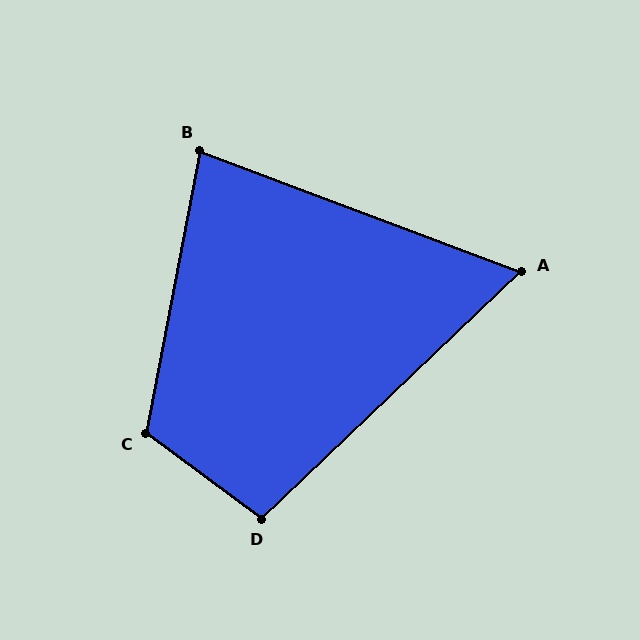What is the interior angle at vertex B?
Approximately 80 degrees (acute).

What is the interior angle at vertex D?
Approximately 100 degrees (obtuse).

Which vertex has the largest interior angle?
C, at approximately 116 degrees.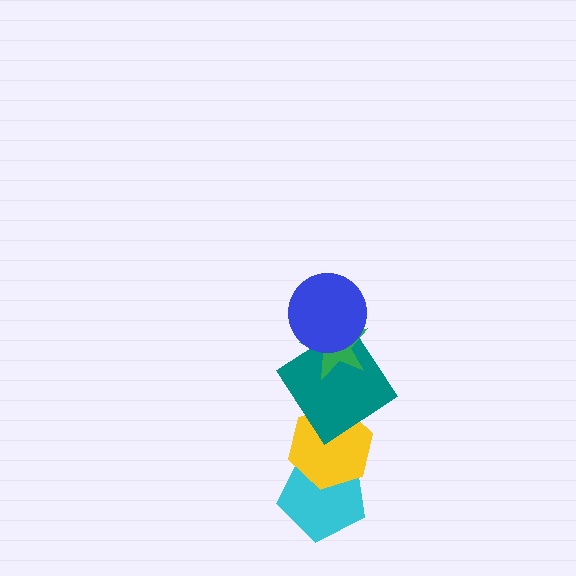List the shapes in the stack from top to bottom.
From top to bottom: the blue circle, the green star, the teal diamond, the yellow hexagon, the cyan pentagon.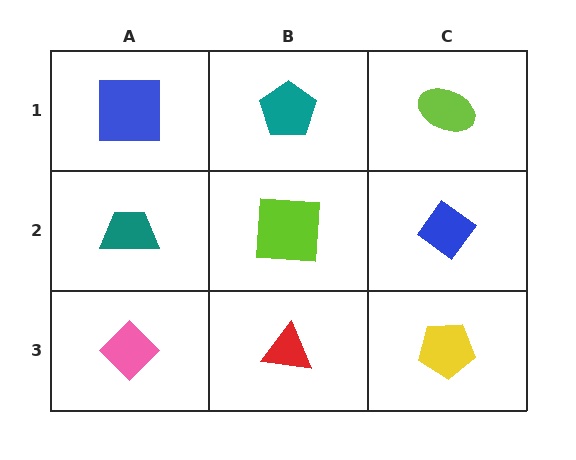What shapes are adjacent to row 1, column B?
A lime square (row 2, column B), a blue square (row 1, column A), a lime ellipse (row 1, column C).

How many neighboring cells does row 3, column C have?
2.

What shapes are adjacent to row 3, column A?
A teal trapezoid (row 2, column A), a red triangle (row 3, column B).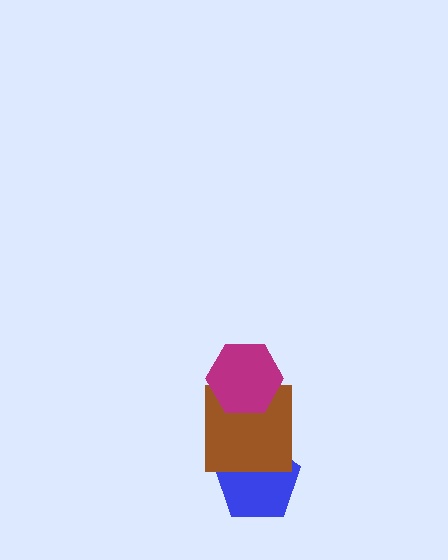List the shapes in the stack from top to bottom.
From top to bottom: the magenta hexagon, the brown square, the blue pentagon.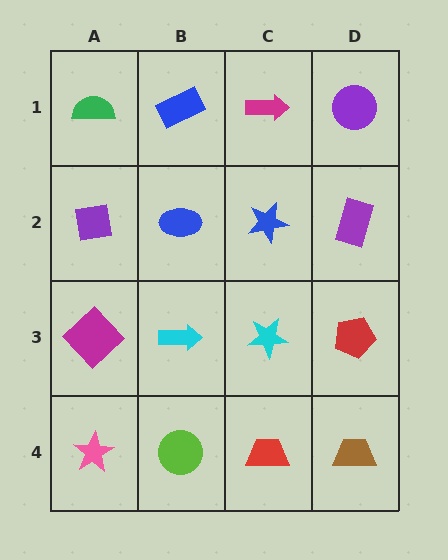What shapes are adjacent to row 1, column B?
A blue ellipse (row 2, column B), a green semicircle (row 1, column A), a magenta arrow (row 1, column C).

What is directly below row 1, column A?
A purple square.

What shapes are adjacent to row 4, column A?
A magenta diamond (row 3, column A), a lime circle (row 4, column B).